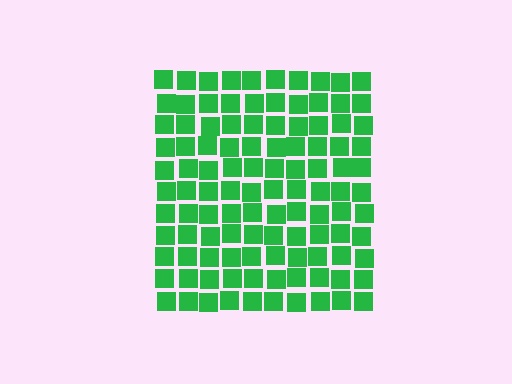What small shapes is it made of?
It is made of small squares.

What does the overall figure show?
The overall figure shows a square.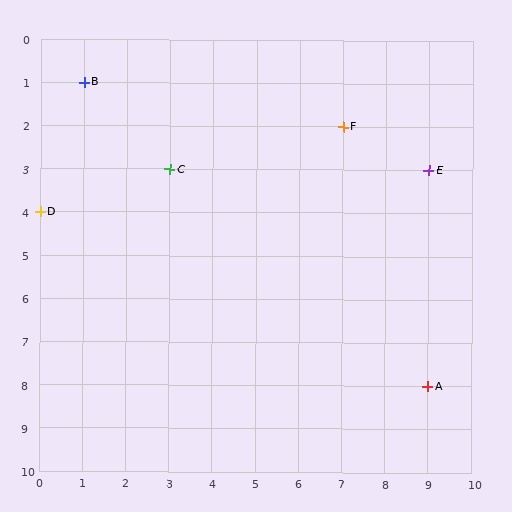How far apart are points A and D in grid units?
Points A and D are 9 columns and 4 rows apart (about 9.8 grid units diagonally).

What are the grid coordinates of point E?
Point E is at grid coordinates (9, 3).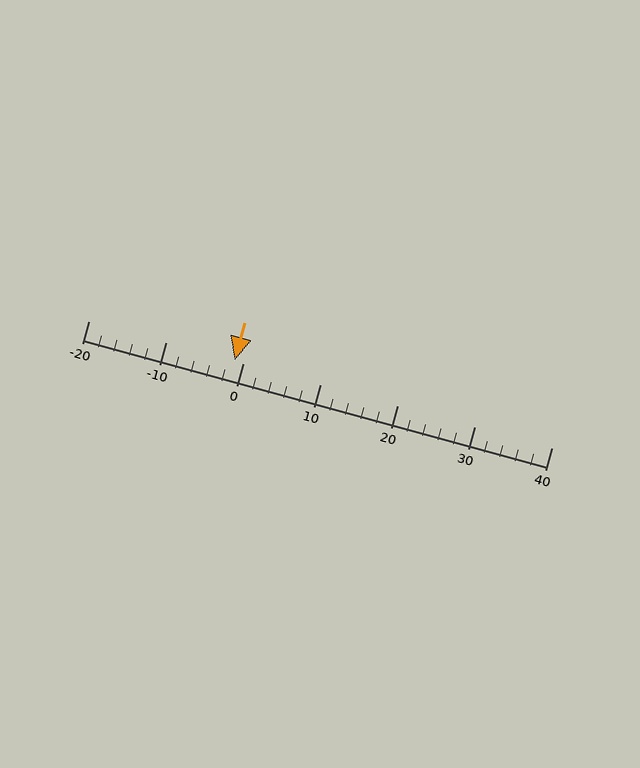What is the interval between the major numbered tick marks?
The major tick marks are spaced 10 units apart.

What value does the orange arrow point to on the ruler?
The orange arrow points to approximately -1.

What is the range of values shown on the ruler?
The ruler shows values from -20 to 40.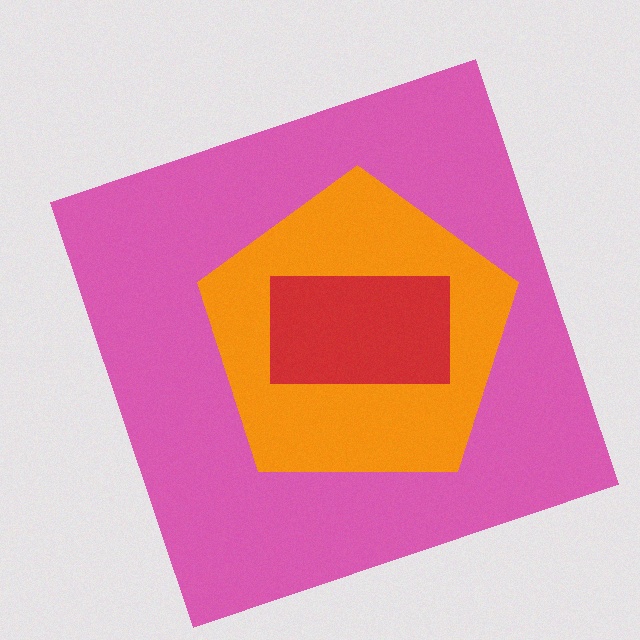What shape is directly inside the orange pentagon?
The red rectangle.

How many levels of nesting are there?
3.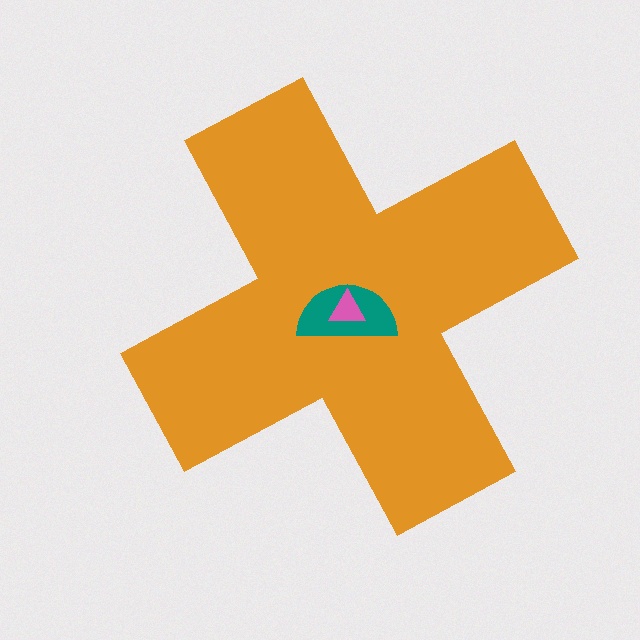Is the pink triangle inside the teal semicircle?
Yes.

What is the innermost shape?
The pink triangle.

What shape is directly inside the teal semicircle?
The pink triangle.